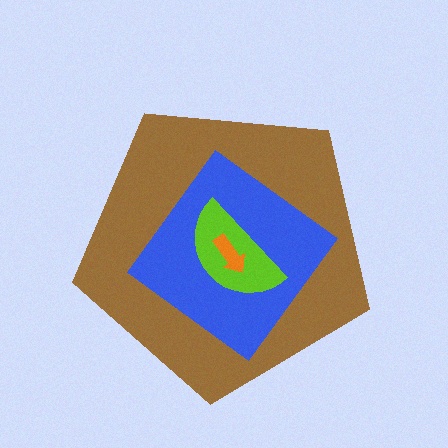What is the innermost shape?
The orange arrow.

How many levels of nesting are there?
4.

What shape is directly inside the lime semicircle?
The orange arrow.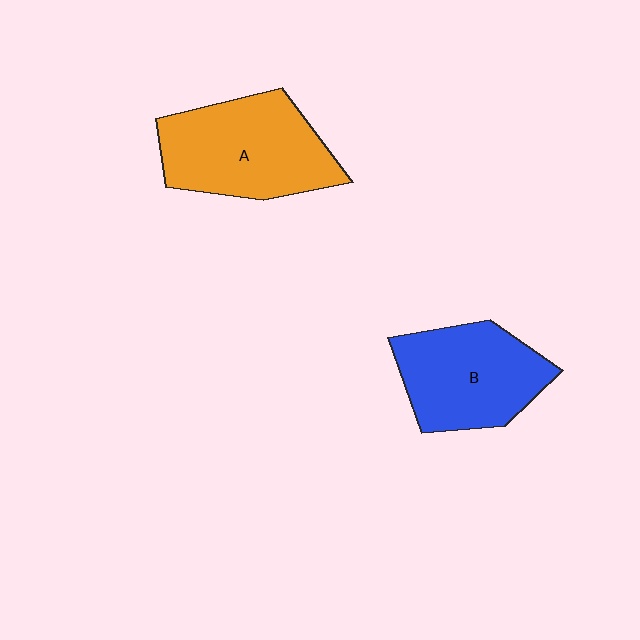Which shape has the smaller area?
Shape B (blue).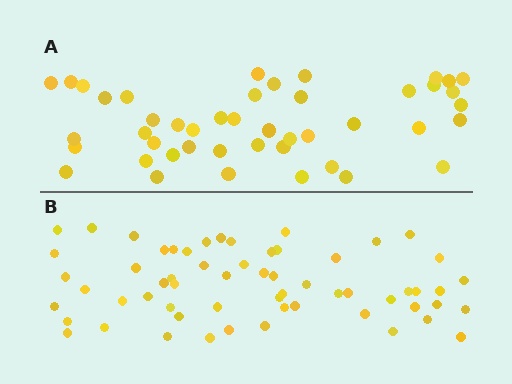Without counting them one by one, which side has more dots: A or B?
Region B (the bottom region) has more dots.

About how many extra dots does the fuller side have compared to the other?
Region B has approximately 15 more dots than region A.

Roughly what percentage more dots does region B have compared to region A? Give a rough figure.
About 35% more.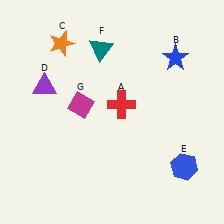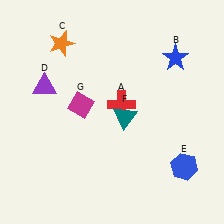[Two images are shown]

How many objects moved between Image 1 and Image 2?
1 object moved between the two images.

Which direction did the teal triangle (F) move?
The teal triangle (F) moved down.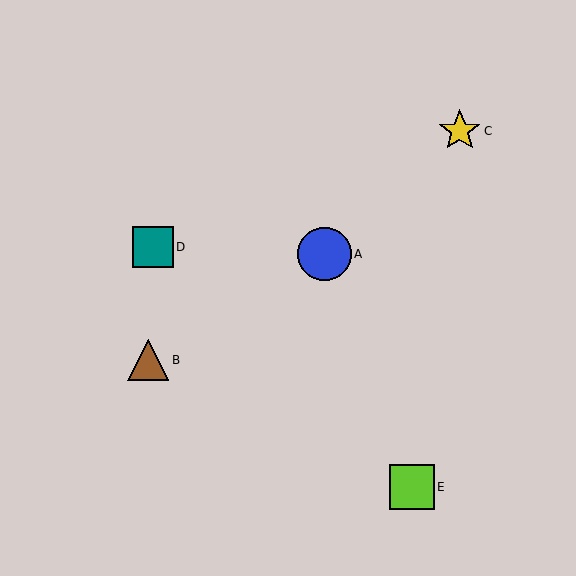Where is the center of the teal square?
The center of the teal square is at (153, 247).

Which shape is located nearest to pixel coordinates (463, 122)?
The yellow star (labeled C) at (460, 131) is nearest to that location.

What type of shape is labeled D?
Shape D is a teal square.